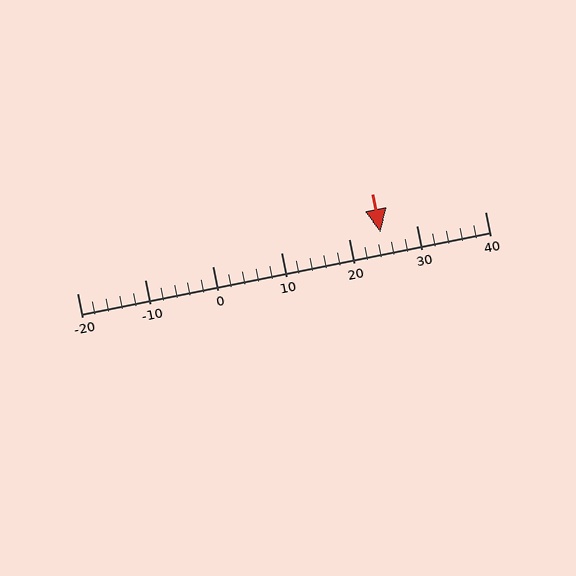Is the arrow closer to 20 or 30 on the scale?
The arrow is closer to 20.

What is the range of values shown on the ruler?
The ruler shows values from -20 to 40.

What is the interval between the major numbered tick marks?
The major tick marks are spaced 10 units apart.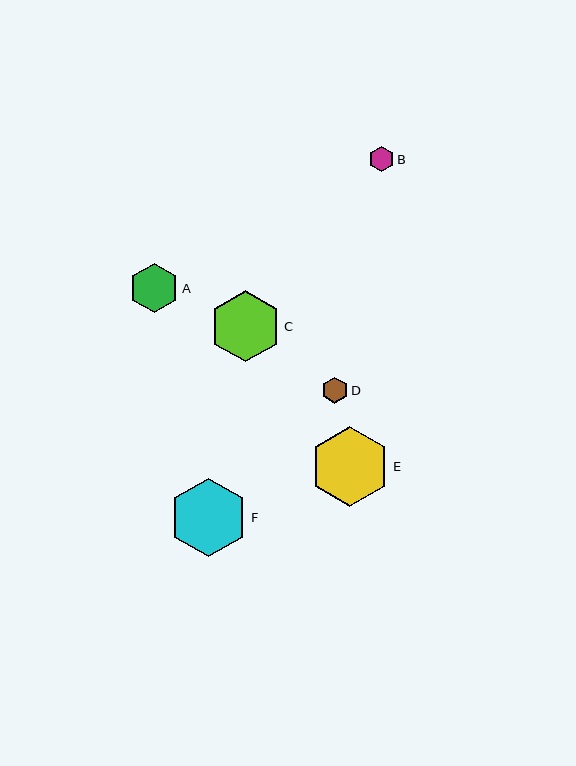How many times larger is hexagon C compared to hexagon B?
Hexagon C is approximately 2.8 times the size of hexagon B.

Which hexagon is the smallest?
Hexagon B is the smallest with a size of approximately 25 pixels.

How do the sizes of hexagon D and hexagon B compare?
Hexagon D and hexagon B are approximately the same size.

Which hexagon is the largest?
Hexagon E is the largest with a size of approximately 80 pixels.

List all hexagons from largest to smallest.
From largest to smallest: E, F, C, A, D, B.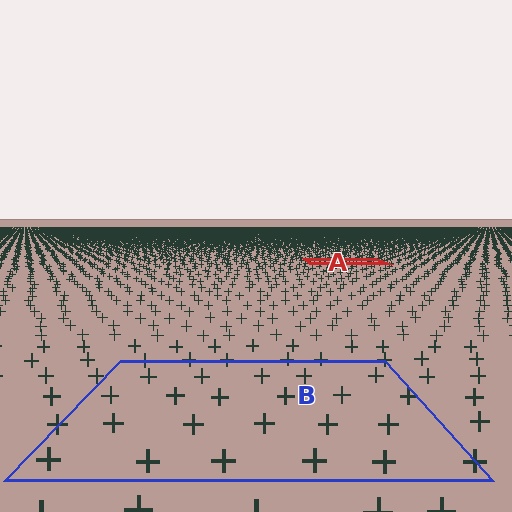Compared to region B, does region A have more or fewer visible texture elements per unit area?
Region A has more texture elements per unit area — they are packed more densely because it is farther away.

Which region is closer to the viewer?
Region B is closer. The texture elements there are larger and more spread out.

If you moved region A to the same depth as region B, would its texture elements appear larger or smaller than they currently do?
They would appear larger. At a closer depth, the same texture elements are projected at a bigger on-screen size.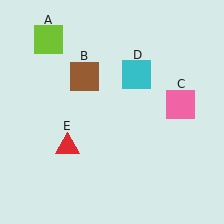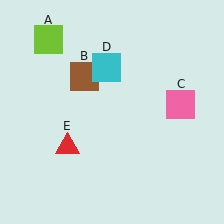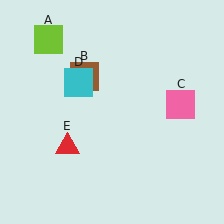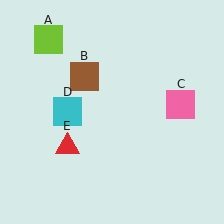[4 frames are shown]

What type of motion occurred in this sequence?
The cyan square (object D) rotated counterclockwise around the center of the scene.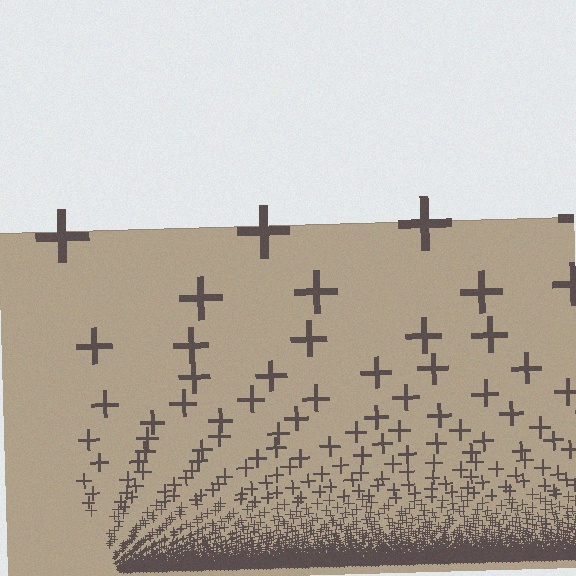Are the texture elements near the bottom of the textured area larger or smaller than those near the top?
Smaller. The gradient is inverted — elements near the bottom are smaller and denser.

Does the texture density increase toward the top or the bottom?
Density increases toward the bottom.